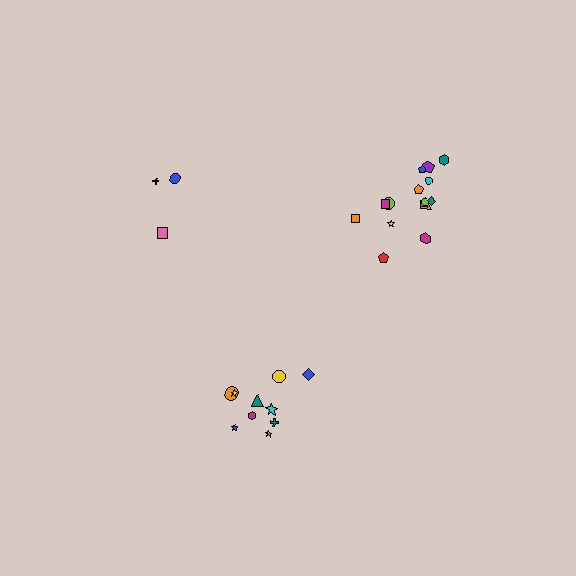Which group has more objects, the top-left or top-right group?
The top-right group.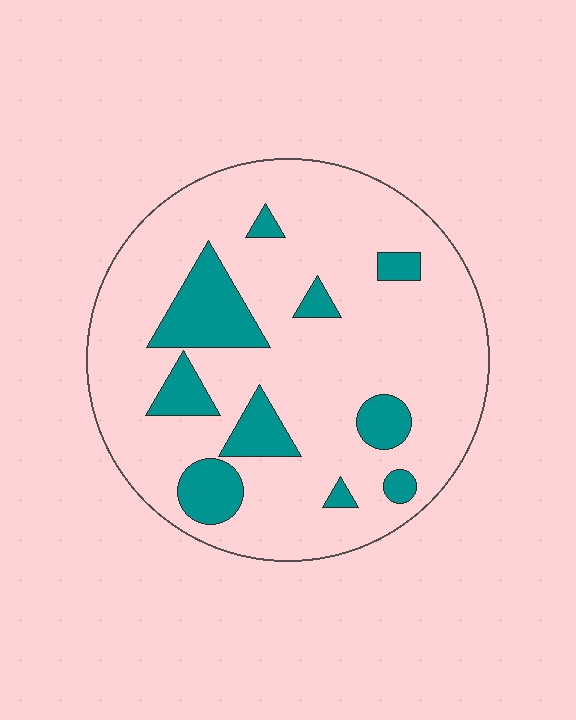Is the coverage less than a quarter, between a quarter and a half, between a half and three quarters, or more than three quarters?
Less than a quarter.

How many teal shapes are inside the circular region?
10.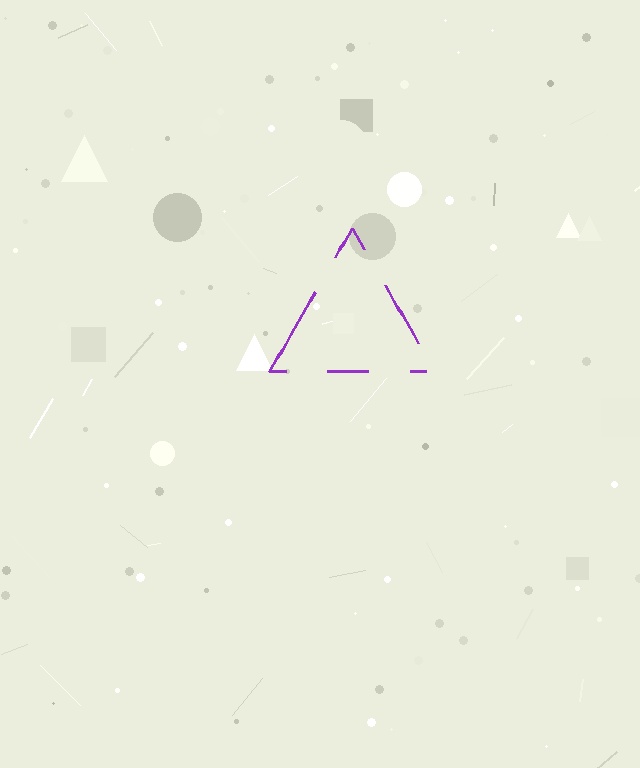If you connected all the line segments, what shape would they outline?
They would outline a triangle.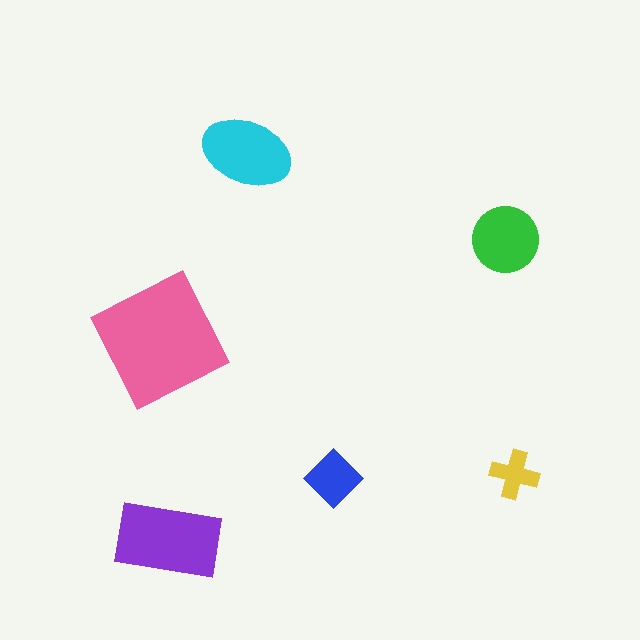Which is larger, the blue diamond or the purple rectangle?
The purple rectangle.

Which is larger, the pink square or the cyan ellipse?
The pink square.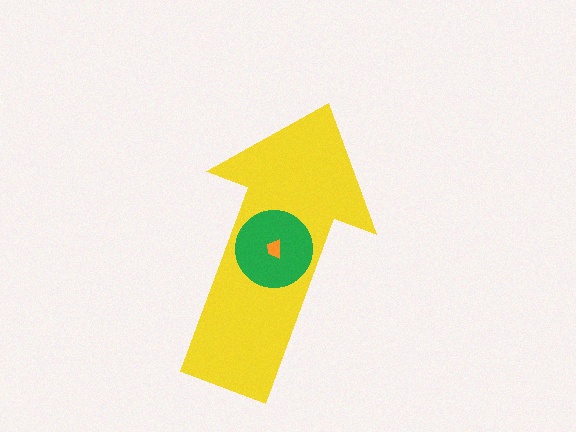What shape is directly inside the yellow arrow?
The green circle.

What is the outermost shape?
The yellow arrow.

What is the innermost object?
The orange trapezoid.